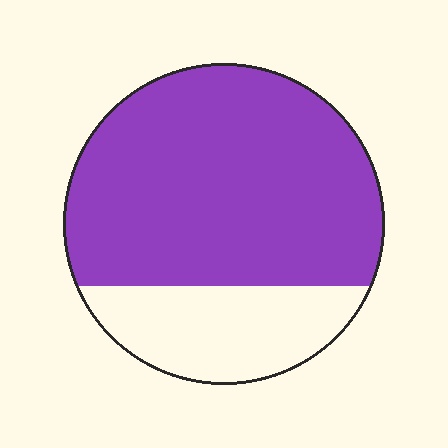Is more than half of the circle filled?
Yes.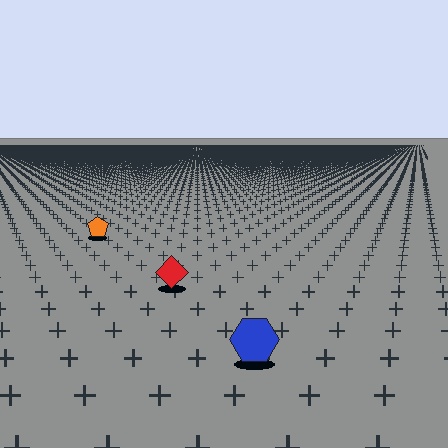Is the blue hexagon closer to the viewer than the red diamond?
Yes. The blue hexagon is closer — you can tell from the texture gradient: the ground texture is coarser near it.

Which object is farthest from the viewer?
The orange pentagon is farthest from the viewer. It appears smaller and the ground texture around it is denser.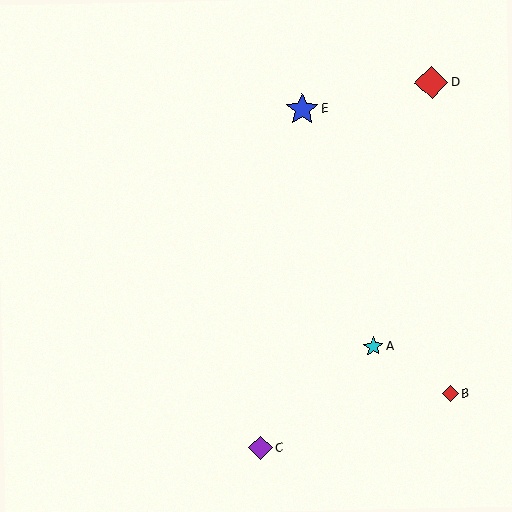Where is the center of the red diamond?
The center of the red diamond is at (432, 83).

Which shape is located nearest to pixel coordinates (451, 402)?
The red diamond (labeled B) at (450, 394) is nearest to that location.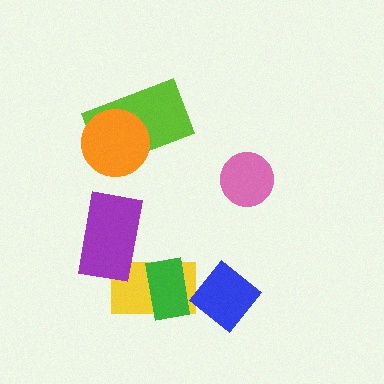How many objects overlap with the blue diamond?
0 objects overlap with the blue diamond.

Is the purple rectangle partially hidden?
No, no other shape covers it.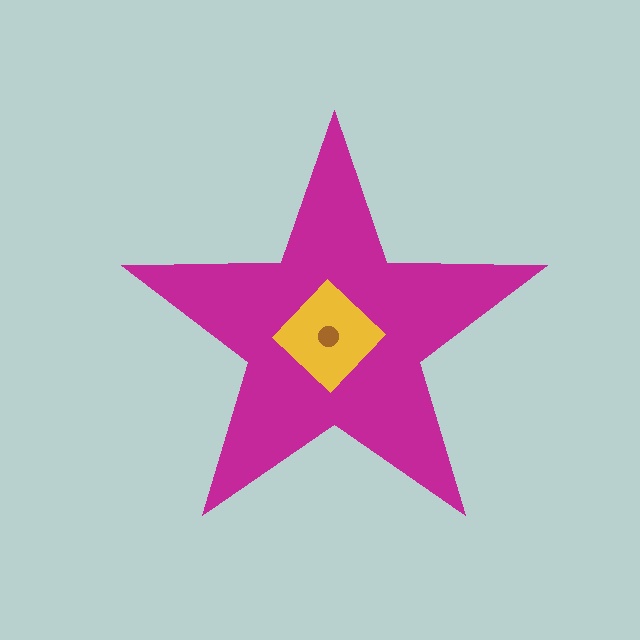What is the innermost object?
The brown circle.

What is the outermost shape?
The magenta star.